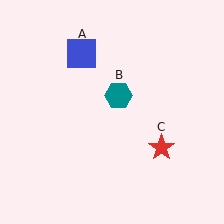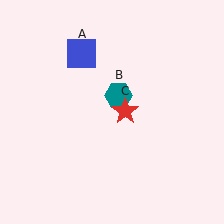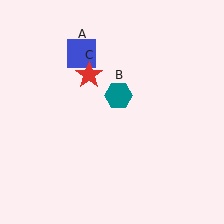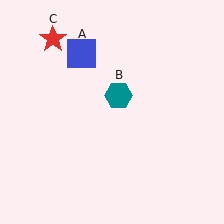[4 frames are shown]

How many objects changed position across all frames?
1 object changed position: red star (object C).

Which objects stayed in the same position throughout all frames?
Blue square (object A) and teal hexagon (object B) remained stationary.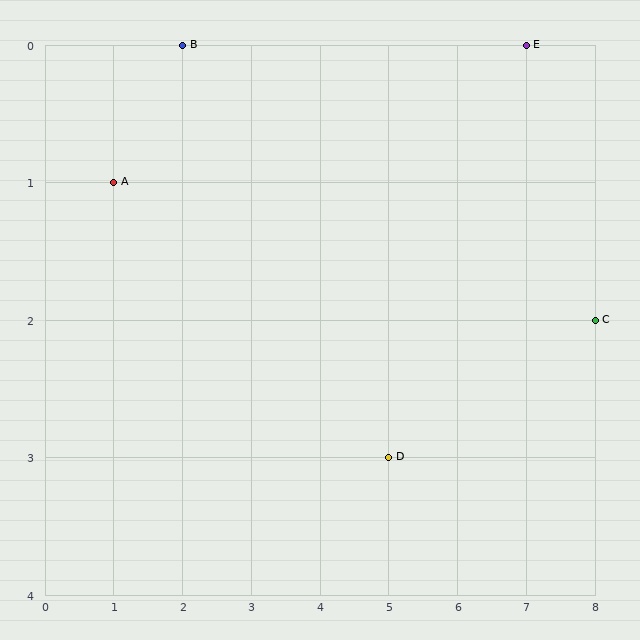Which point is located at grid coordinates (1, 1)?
Point A is at (1, 1).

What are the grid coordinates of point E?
Point E is at grid coordinates (7, 0).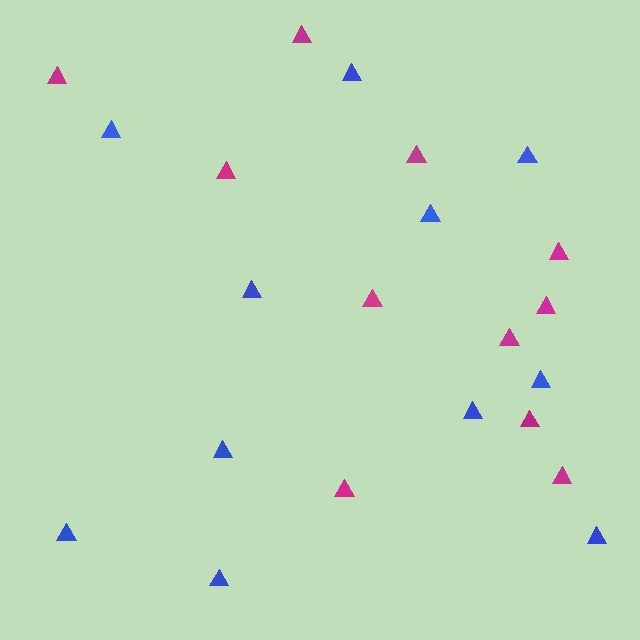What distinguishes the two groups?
There are 2 groups: one group of magenta triangles (11) and one group of blue triangles (11).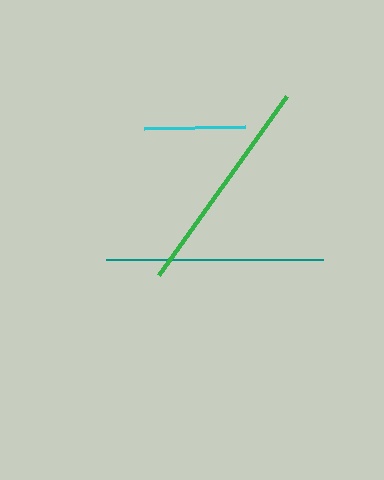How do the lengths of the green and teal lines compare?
The green and teal lines are approximately the same length.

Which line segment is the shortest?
The cyan line is the shortest at approximately 101 pixels.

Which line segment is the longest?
The green line is the longest at approximately 220 pixels.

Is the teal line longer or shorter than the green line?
The green line is longer than the teal line.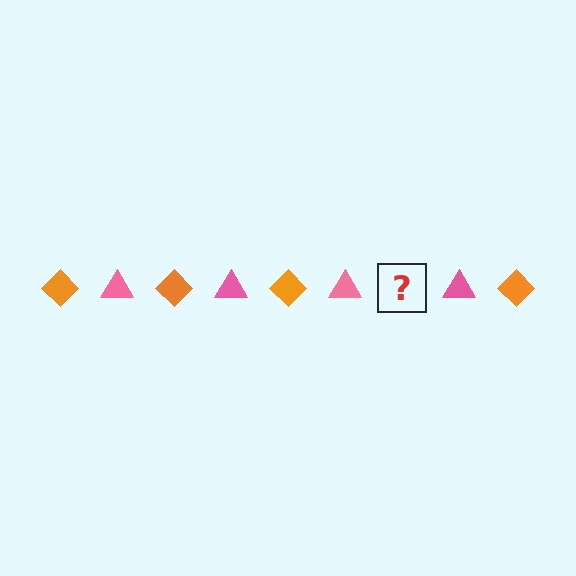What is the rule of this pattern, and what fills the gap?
The rule is that the pattern alternates between orange diamond and pink triangle. The gap should be filled with an orange diamond.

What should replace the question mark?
The question mark should be replaced with an orange diamond.